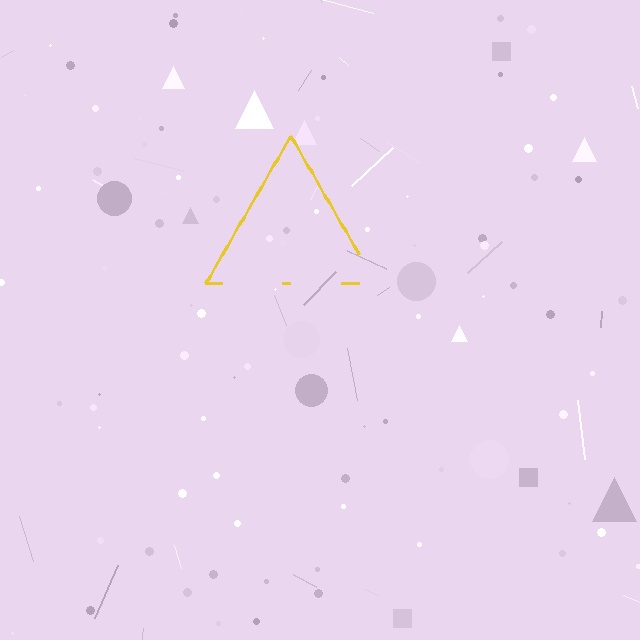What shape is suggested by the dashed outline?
The dashed outline suggests a triangle.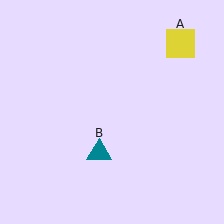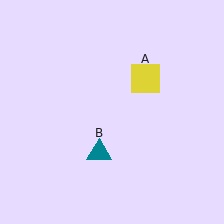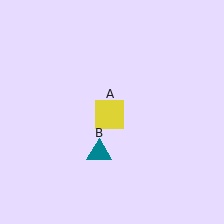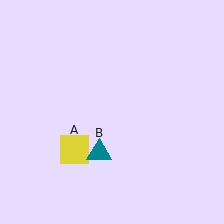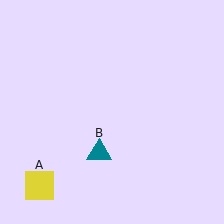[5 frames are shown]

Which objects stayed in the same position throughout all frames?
Teal triangle (object B) remained stationary.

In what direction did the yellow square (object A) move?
The yellow square (object A) moved down and to the left.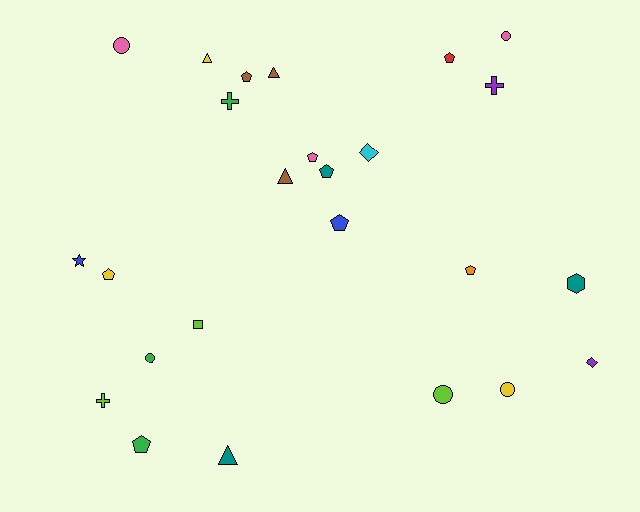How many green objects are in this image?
There are 3 green objects.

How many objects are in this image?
There are 25 objects.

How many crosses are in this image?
There are 3 crosses.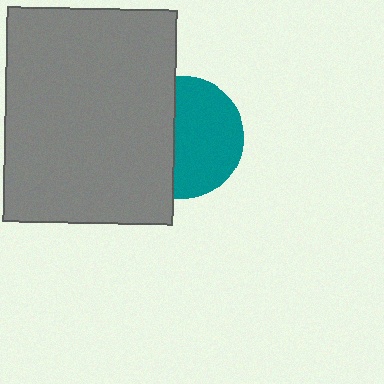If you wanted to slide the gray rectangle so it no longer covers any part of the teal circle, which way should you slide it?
Slide it left — that is the most direct way to separate the two shapes.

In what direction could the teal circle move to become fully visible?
The teal circle could move right. That would shift it out from behind the gray rectangle entirely.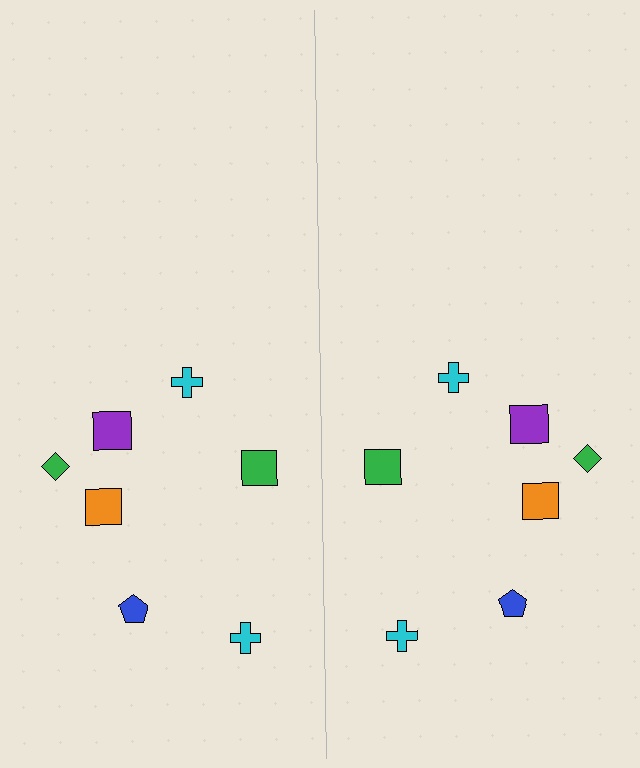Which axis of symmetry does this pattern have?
The pattern has a vertical axis of symmetry running through the center of the image.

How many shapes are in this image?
There are 14 shapes in this image.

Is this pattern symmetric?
Yes, this pattern has bilateral (reflection) symmetry.